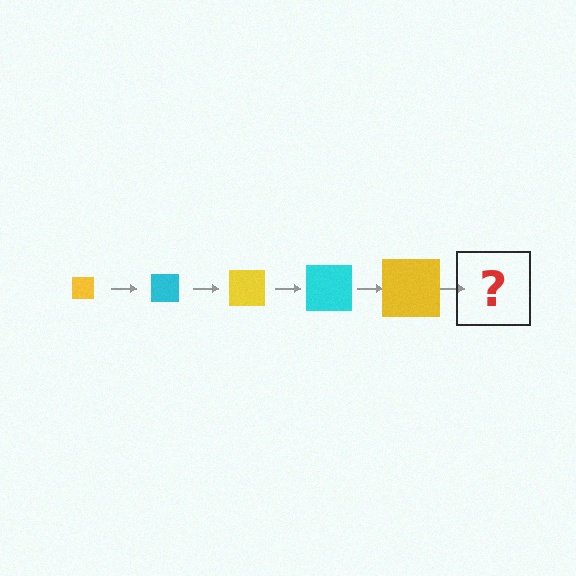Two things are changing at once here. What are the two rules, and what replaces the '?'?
The two rules are that the square grows larger each step and the color cycles through yellow and cyan. The '?' should be a cyan square, larger than the previous one.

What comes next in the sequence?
The next element should be a cyan square, larger than the previous one.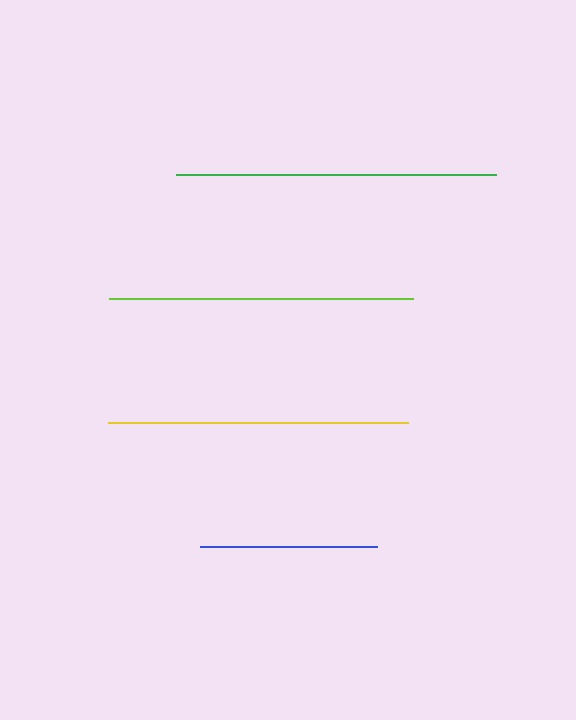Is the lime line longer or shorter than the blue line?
The lime line is longer than the blue line.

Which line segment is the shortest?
The blue line is the shortest at approximately 177 pixels.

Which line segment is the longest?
The green line is the longest at approximately 320 pixels.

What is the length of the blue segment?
The blue segment is approximately 177 pixels long.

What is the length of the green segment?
The green segment is approximately 320 pixels long.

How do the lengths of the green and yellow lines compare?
The green and yellow lines are approximately the same length.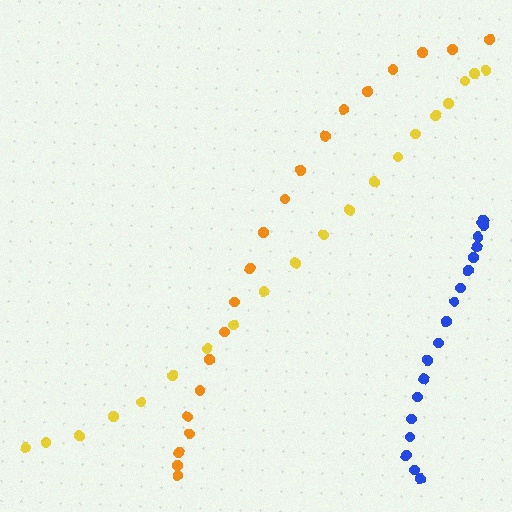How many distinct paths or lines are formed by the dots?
There are 3 distinct paths.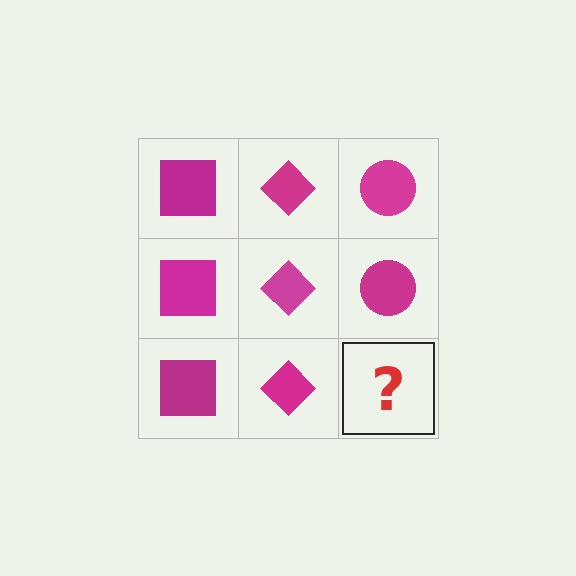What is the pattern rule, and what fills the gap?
The rule is that each column has a consistent shape. The gap should be filled with a magenta circle.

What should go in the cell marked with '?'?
The missing cell should contain a magenta circle.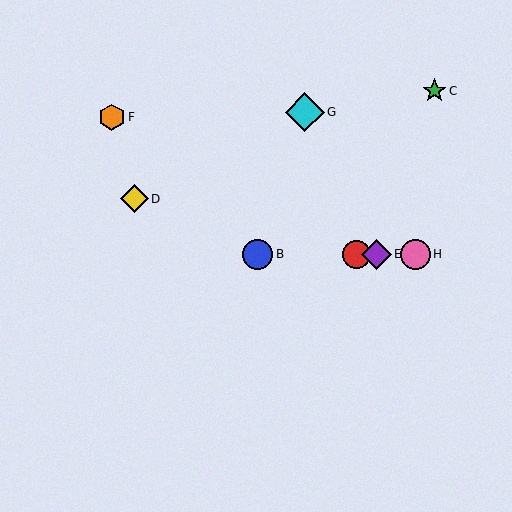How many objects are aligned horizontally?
4 objects (A, B, E, H) are aligned horizontally.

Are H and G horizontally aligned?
No, H is at y≈254 and G is at y≈112.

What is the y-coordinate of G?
Object G is at y≈112.